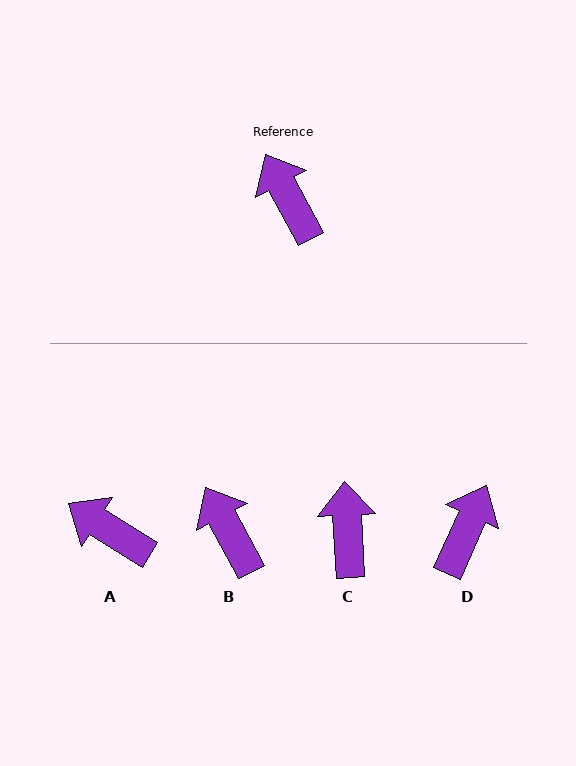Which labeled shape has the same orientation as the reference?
B.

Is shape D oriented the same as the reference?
No, it is off by about 52 degrees.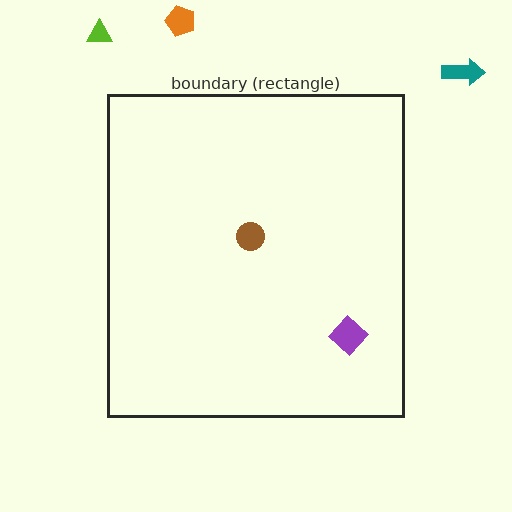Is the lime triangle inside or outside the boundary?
Outside.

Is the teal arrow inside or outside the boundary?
Outside.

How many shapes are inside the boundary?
2 inside, 3 outside.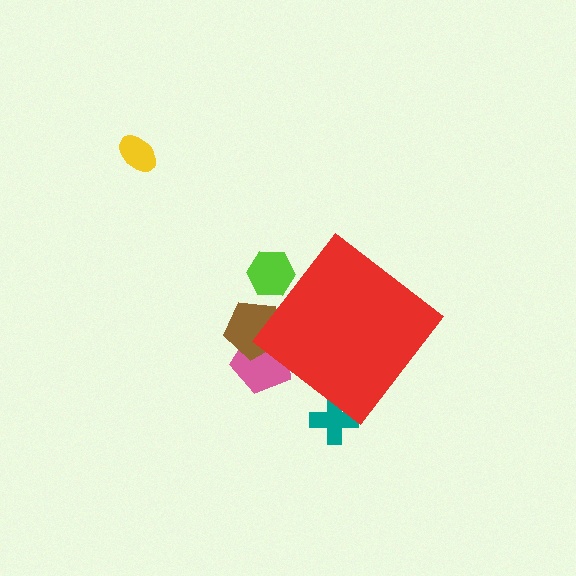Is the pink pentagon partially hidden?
Yes, the pink pentagon is partially hidden behind the red diamond.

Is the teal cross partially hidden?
Yes, the teal cross is partially hidden behind the red diamond.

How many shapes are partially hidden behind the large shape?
4 shapes are partially hidden.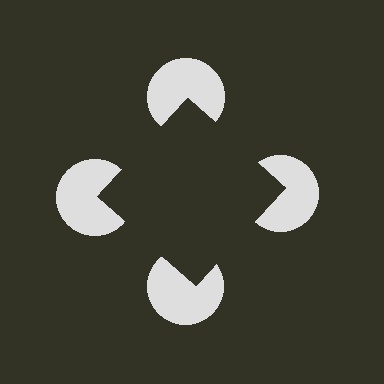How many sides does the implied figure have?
4 sides.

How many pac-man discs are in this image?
There are 4 — one at each vertex of the illusory square.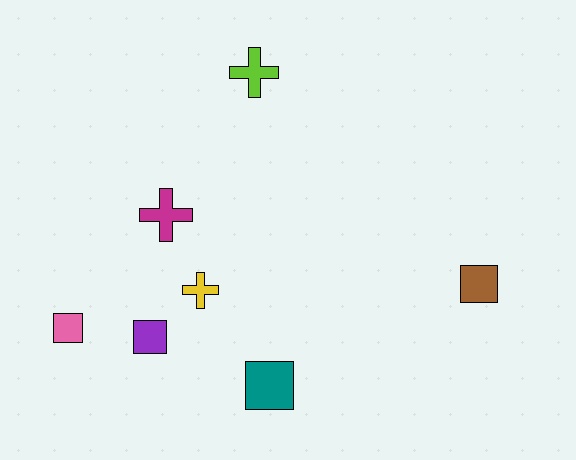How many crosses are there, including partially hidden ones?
There are 3 crosses.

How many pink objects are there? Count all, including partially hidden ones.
There is 1 pink object.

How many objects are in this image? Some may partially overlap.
There are 7 objects.